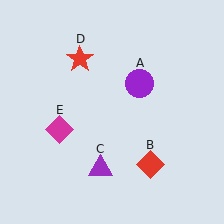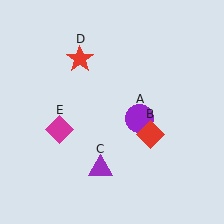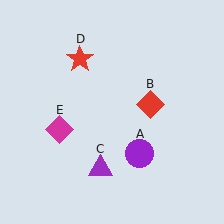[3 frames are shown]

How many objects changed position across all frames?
2 objects changed position: purple circle (object A), red diamond (object B).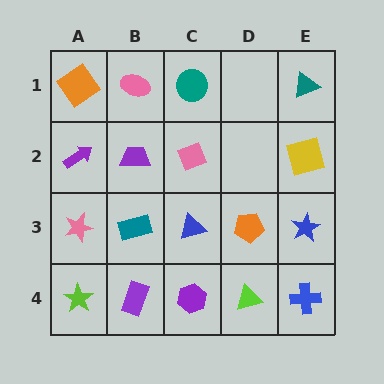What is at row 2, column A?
A purple arrow.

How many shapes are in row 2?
4 shapes.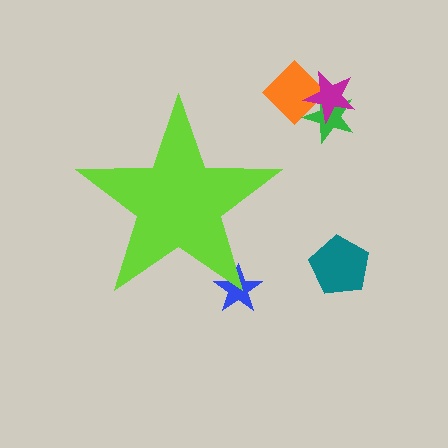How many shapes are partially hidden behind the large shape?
1 shape is partially hidden.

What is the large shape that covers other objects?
A lime star.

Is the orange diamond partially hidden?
No, the orange diamond is fully visible.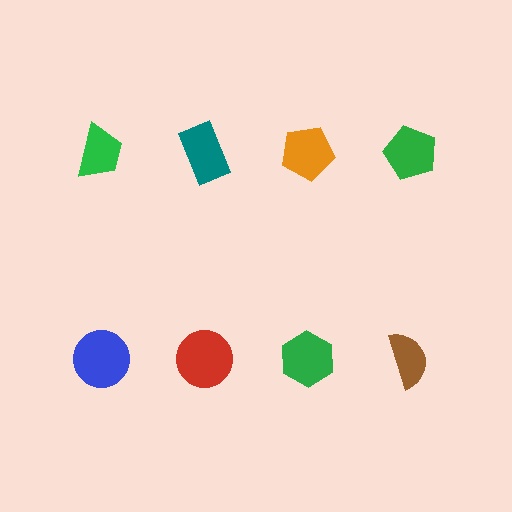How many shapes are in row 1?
4 shapes.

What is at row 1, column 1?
A green trapezoid.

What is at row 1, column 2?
A teal rectangle.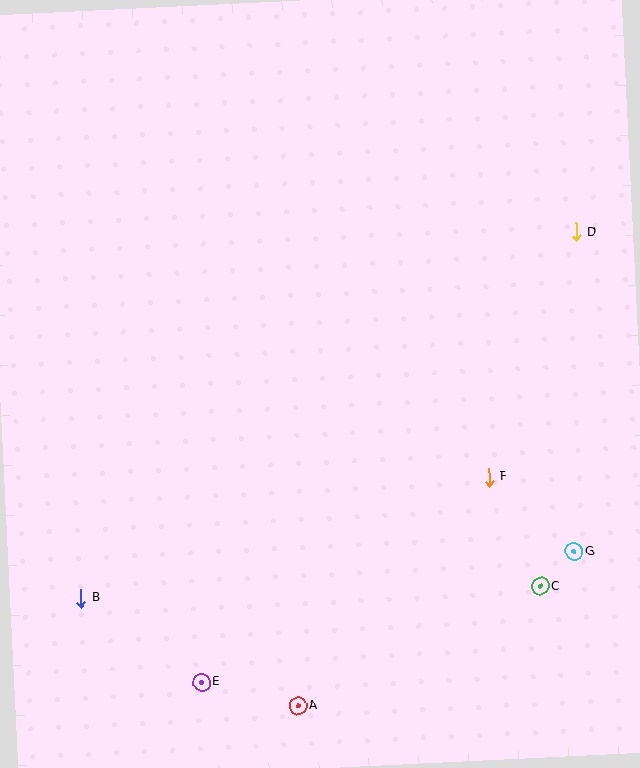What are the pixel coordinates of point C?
Point C is at (540, 587).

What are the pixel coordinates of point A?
Point A is at (298, 706).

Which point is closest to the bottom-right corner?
Point C is closest to the bottom-right corner.